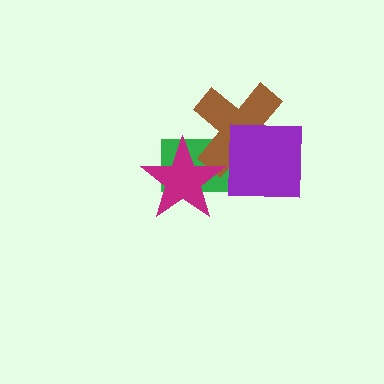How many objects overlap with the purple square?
2 objects overlap with the purple square.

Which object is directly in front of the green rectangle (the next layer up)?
The brown cross is directly in front of the green rectangle.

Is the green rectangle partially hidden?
Yes, it is partially covered by another shape.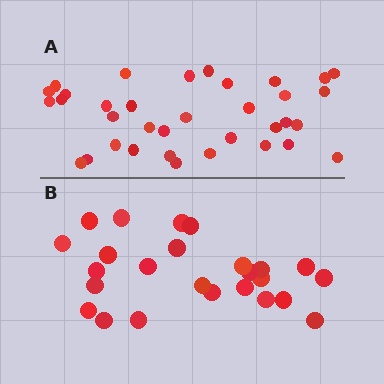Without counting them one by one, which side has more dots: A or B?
Region A (the top region) has more dots.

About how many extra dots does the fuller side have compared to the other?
Region A has roughly 10 or so more dots than region B.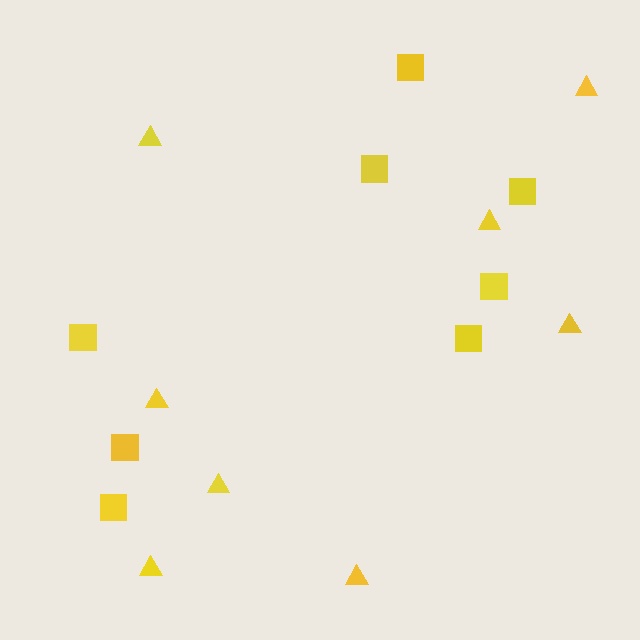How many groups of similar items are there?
There are 2 groups: one group of triangles (8) and one group of squares (8).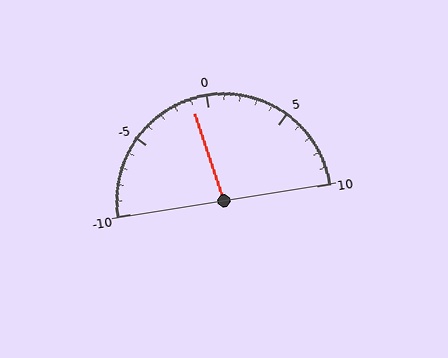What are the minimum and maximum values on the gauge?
The gauge ranges from -10 to 10.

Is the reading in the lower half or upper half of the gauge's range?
The reading is in the lower half of the range (-10 to 10).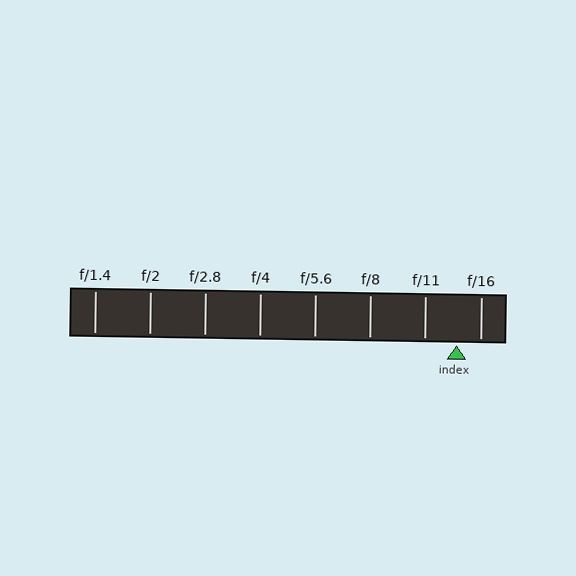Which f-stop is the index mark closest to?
The index mark is closest to f/16.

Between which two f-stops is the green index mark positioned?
The index mark is between f/11 and f/16.